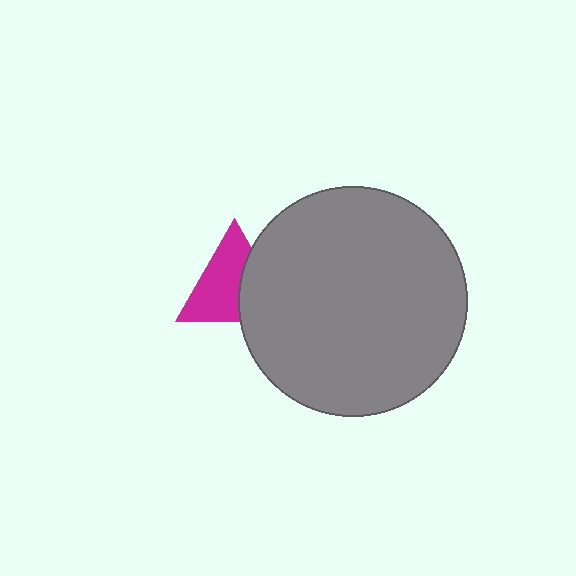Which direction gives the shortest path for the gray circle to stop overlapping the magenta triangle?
Moving right gives the shortest separation.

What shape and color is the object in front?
The object in front is a gray circle.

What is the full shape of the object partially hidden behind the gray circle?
The partially hidden object is a magenta triangle.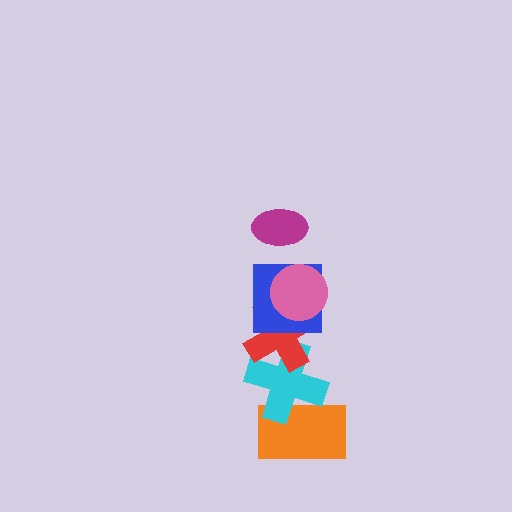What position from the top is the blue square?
The blue square is 3rd from the top.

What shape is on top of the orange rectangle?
The cyan cross is on top of the orange rectangle.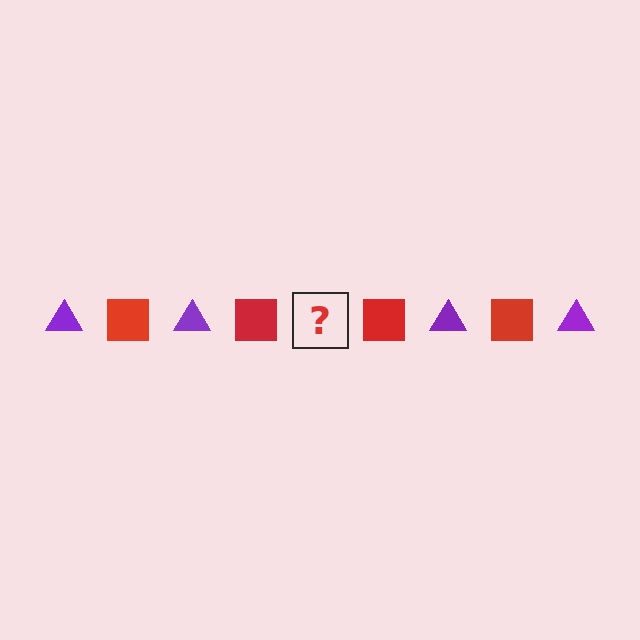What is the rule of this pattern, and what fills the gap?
The rule is that the pattern alternates between purple triangle and red square. The gap should be filled with a purple triangle.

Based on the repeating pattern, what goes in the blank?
The blank should be a purple triangle.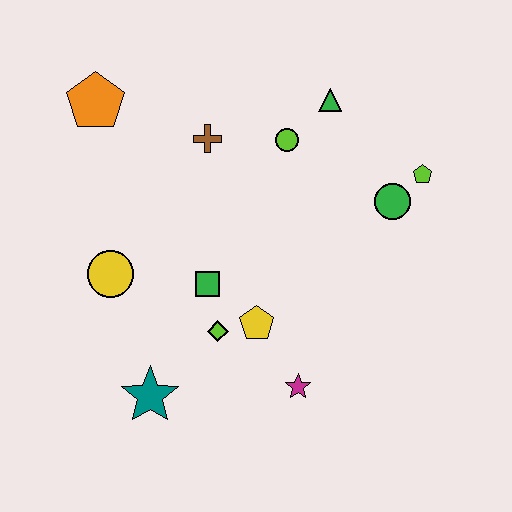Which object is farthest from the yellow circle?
The lime pentagon is farthest from the yellow circle.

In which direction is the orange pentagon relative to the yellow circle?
The orange pentagon is above the yellow circle.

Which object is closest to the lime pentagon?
The green circle is closest to the lime pentagon.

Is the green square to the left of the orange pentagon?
No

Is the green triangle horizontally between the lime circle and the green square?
No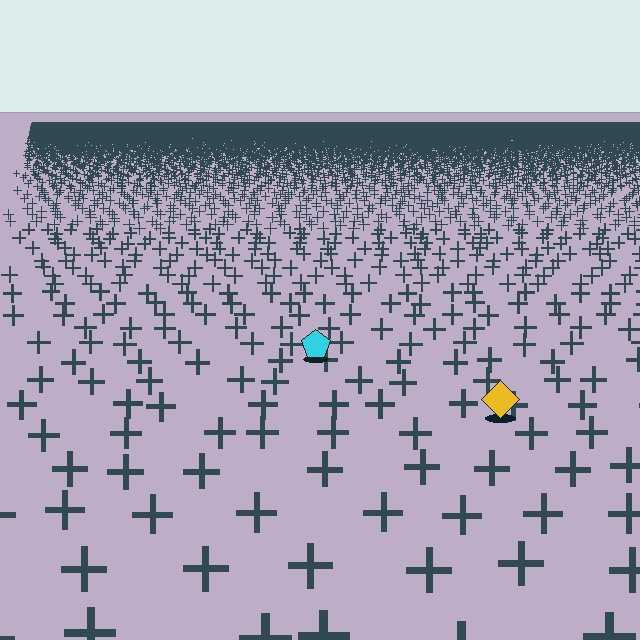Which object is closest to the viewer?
The yellow diamond is closest. The texture marks near it are larger and more spread out.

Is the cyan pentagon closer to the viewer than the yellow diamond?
No. The yellow diamond is closer — you can tell from the texture gradient: the ground texture is coarser near it.